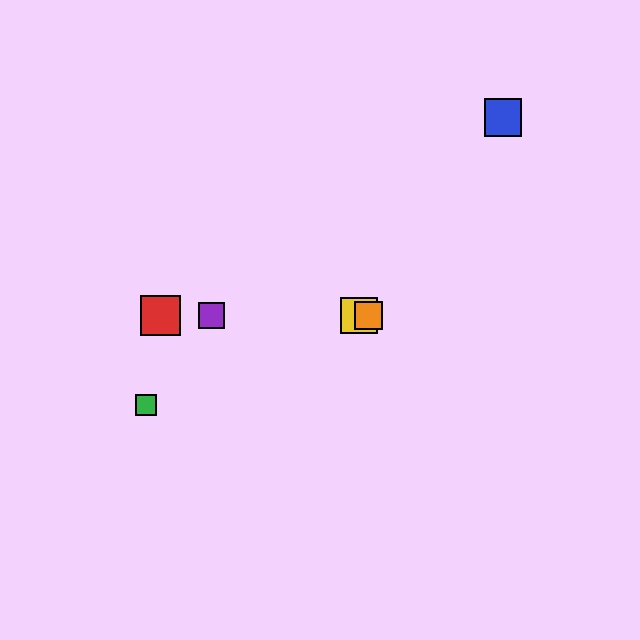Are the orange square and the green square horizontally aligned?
No, the orange square is at y≈316 and the green square is at y≈405.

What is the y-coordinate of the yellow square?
The yellow square is at y≈316.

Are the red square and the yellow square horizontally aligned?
Yes, both are at y≈316.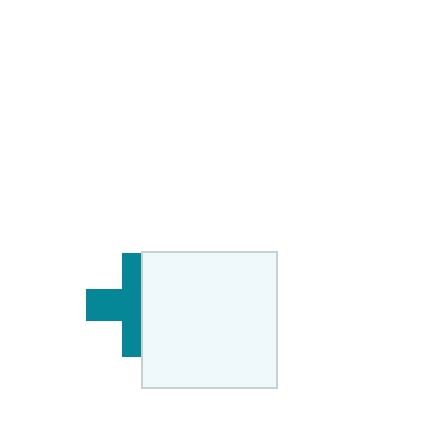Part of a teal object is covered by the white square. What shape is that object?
It is a cross.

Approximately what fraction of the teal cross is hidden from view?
Roughly 43% of the teal cross is hidden behind the white square.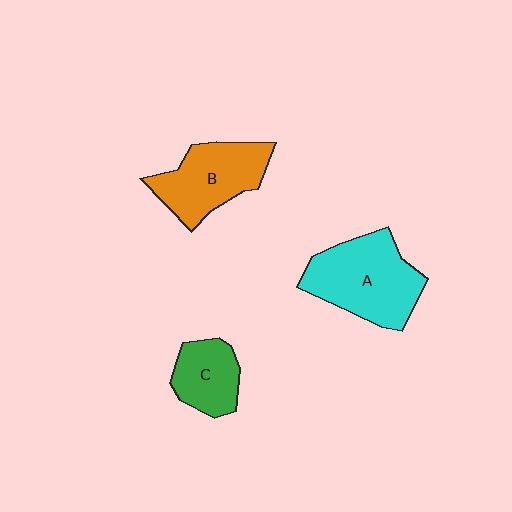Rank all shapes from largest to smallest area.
From largest to smallest: A (cyan), B (orange), C (green).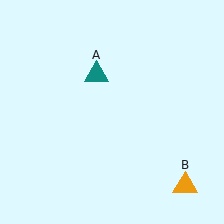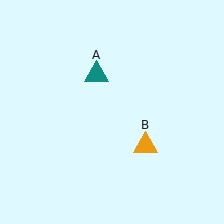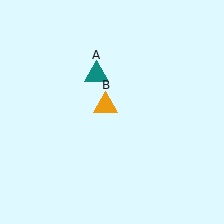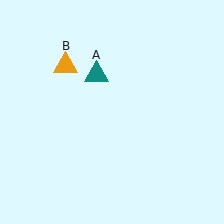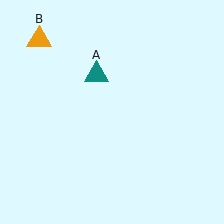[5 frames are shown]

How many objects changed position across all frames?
1 object changed position: orange triangle (object B).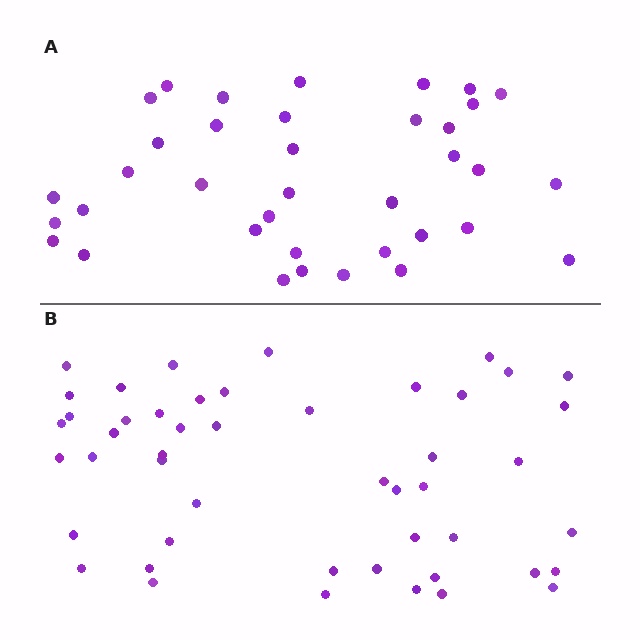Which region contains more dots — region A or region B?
Region B (the bottom region) has more dots.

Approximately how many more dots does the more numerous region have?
Region B has roughly 12 or so more dots than region A.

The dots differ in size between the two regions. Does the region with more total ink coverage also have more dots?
No. Region A has more total ink coverage because its dots are larger, but region B actually contains more individual dots. Total area can be misleading — the number of items is what matters here.